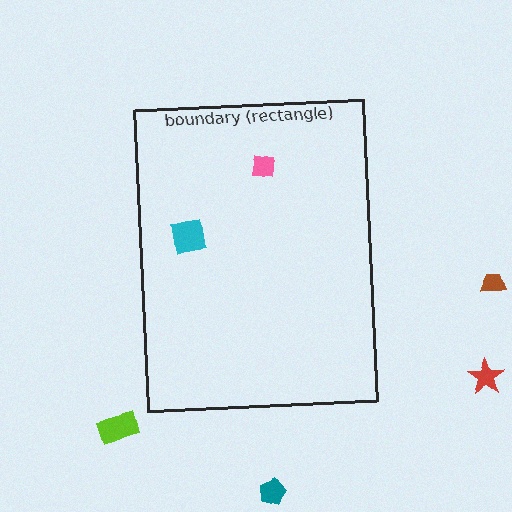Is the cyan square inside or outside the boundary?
Inside.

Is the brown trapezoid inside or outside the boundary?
Outside.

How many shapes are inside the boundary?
2 inside, 4 outside.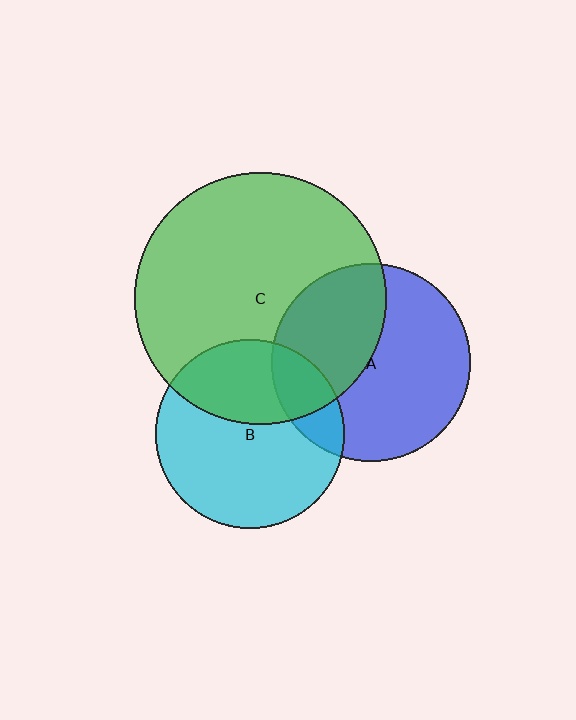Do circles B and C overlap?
Yes.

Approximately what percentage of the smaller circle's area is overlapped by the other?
Approximately 35%.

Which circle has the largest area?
Circle C (green).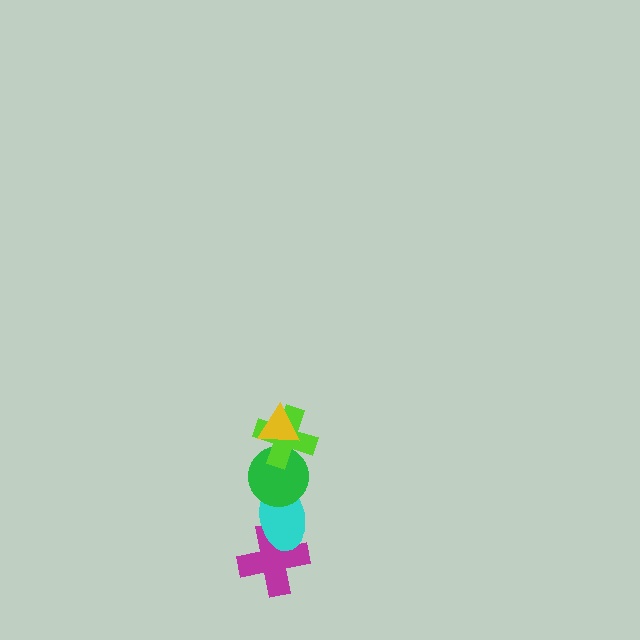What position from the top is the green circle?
The green circle is 3rd from the top.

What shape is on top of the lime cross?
The yellow triangle is on top of the lime cross.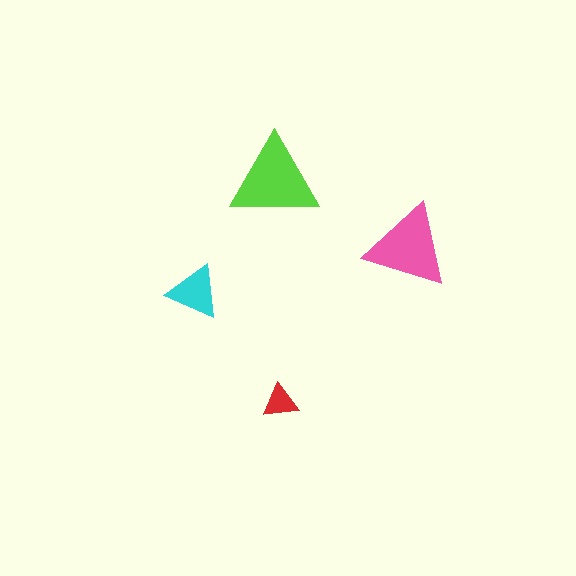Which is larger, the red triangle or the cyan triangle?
The cyan one.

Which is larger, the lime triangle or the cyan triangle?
The lime one.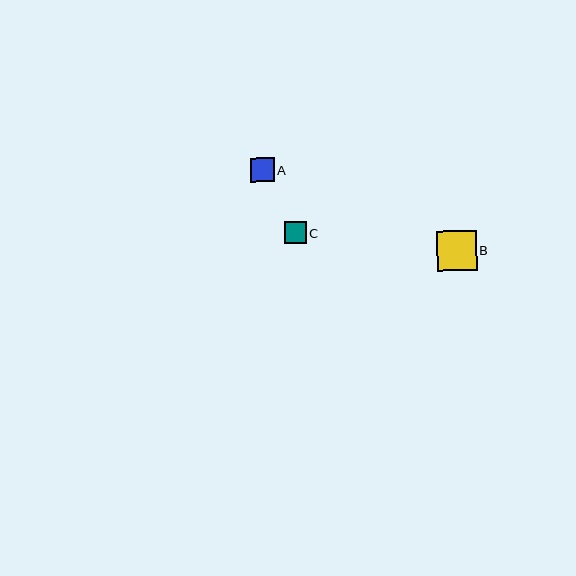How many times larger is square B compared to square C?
Square B is approximately 1.8 times the size of square C.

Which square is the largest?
Square B is the largest with a size of approximately 40 pixels.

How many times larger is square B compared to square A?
Square B is approximately 1.7 times the size of square A.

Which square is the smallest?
Square C is the smallest with a size of approximately 22 pixels.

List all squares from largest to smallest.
From largest to smallest: B, A, C.